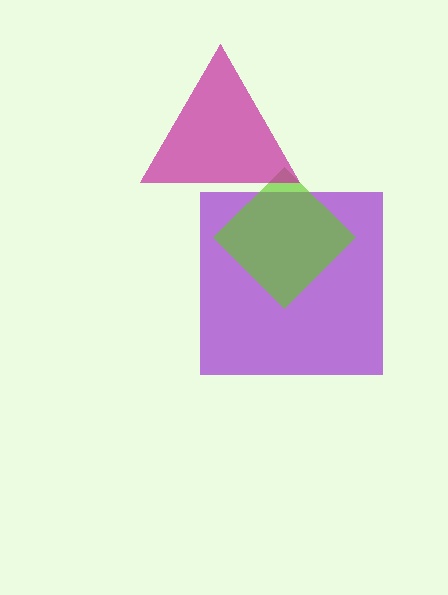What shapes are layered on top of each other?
The layered shapes are: a purple square, a lime diamond, a magenta triangle.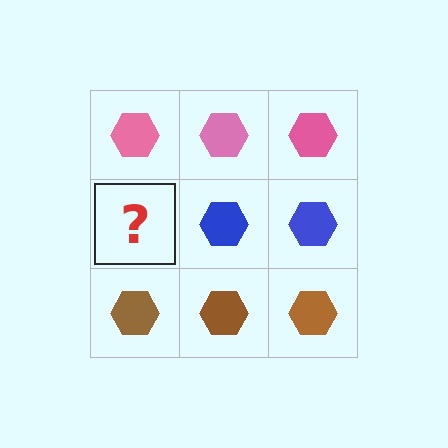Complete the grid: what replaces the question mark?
The question mark should be replaced with a blue hexagon.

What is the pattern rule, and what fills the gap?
The rule is that each row has a consistent color. The gap should be filled with a blue hexagon.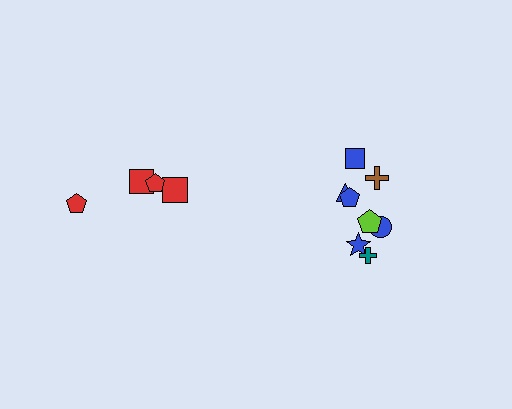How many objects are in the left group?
There are 4 objects.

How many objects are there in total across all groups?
There are 12 objects.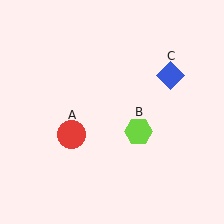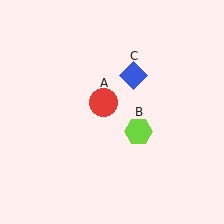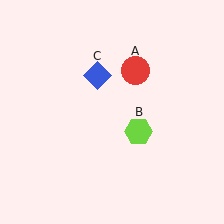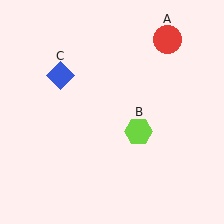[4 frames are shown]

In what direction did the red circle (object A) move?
The red circle (object A) moved up and to the right.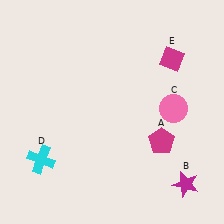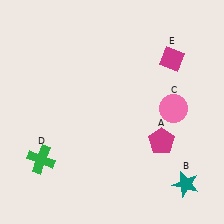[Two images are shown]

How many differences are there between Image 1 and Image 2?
There are 2 differences between the two images.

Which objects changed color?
B changed from magenta to teal. D changed from cyan to green.